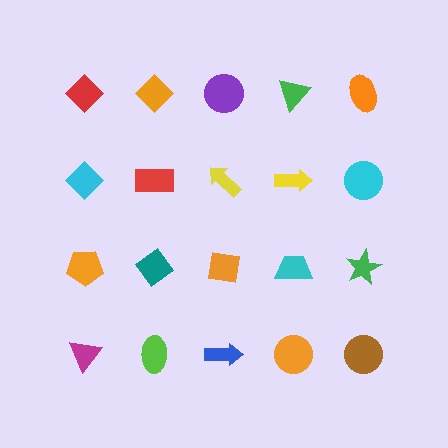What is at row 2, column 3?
A yellow arrow.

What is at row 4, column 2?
A lime ellipse.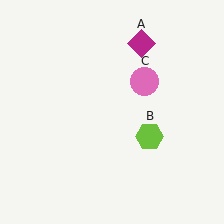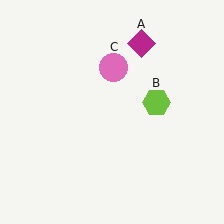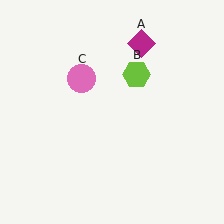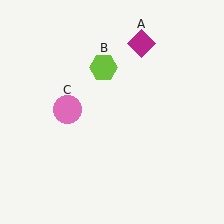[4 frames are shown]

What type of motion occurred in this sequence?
The lime hexagon (object B), pink circle (object C) rotated counterclockwise around the center of the scene.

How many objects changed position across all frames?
2 objects changed position: lime hexagon (object B), pink circle (object C).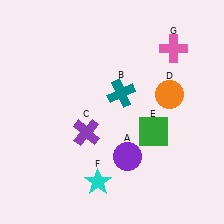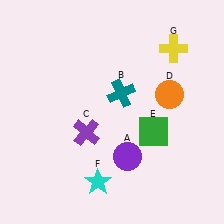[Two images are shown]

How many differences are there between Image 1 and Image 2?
There is 1 difference between the two images.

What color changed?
The cross (G) changed from pink in Image 1 to yellow in Image 2.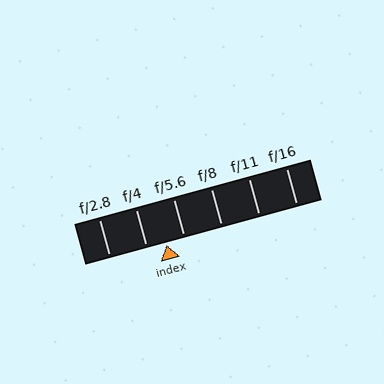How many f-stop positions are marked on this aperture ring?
There are 6 f-stop positions marked.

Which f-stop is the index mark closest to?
The index mark is closest to f/5.6.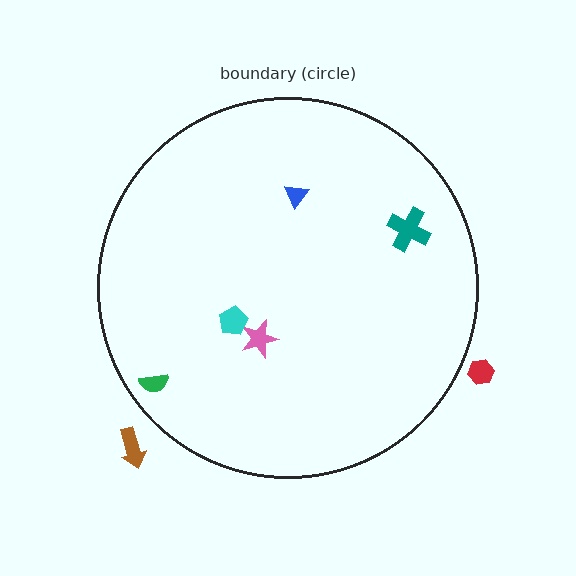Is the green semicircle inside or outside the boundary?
Inside.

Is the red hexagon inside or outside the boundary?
Outside.